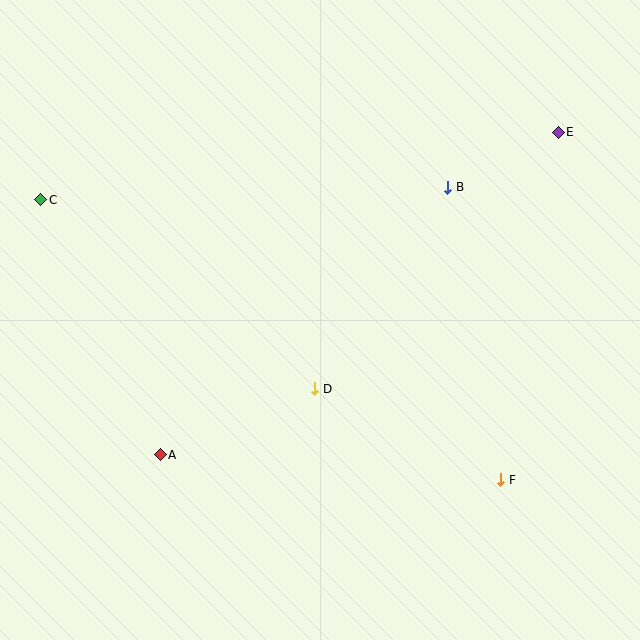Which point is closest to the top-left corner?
Point C is closest to the top-left corner.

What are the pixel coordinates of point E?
Point E is at (558, 132).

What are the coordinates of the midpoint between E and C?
The midpoint between E and C is at (300, 166).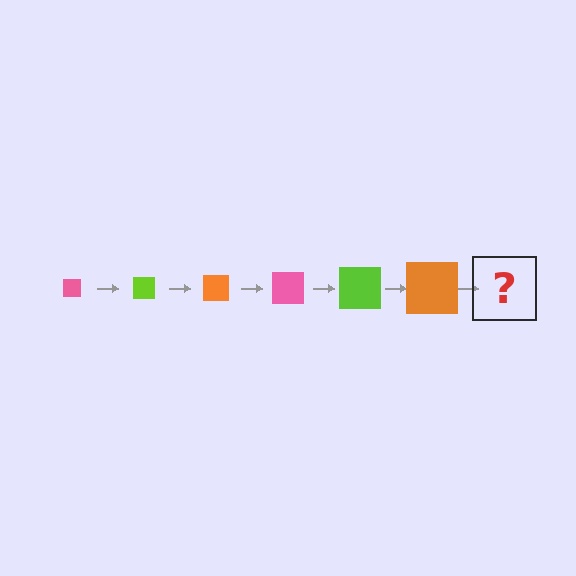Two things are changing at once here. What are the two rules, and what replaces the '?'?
The two rules are that the square grows larger each step and the color cycles through pink, lime, and orange. The '?' should be a pink square, larger than the previous one.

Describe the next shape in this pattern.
It should be a pink square, larger than the previous one.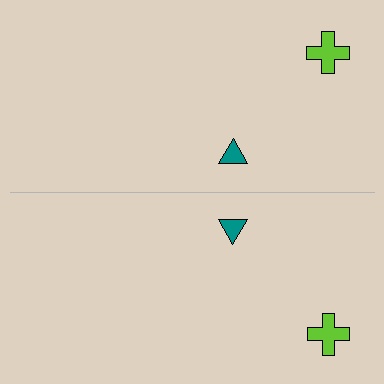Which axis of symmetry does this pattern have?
The pattern has a horizontal axis of symmetry running through the center of the image.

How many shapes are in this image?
There are 4 shapes in this image.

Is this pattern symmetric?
Yes, this pattern has bilateral (reflection) symmetry.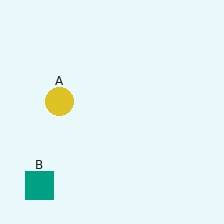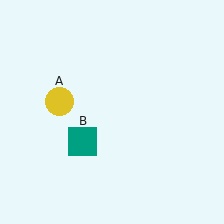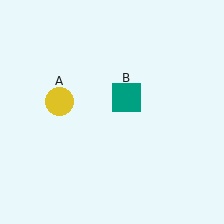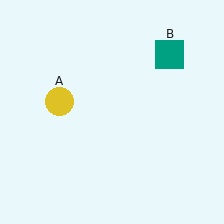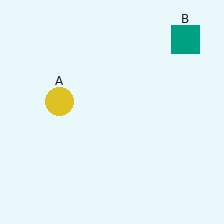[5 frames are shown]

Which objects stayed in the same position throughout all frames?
Yellow circle (object A) remained stationary.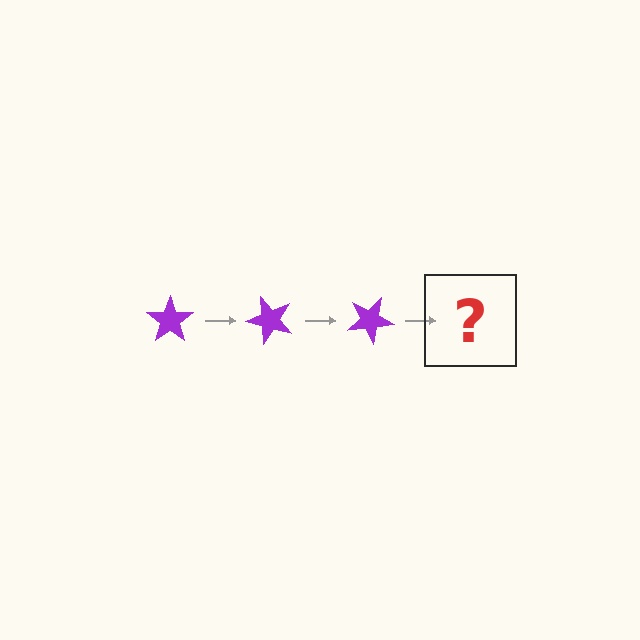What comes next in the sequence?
The next element should be a purple star rotated 150 degrees.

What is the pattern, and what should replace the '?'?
The pattern is that the star rotates 50 degrees each step. The '?' should be a purple star rotated 150 degrees.